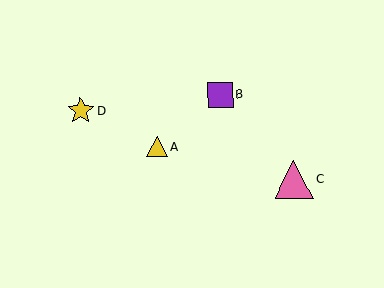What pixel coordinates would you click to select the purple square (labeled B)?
Click at (220, 95) to select the purple square B.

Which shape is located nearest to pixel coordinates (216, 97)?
The purple square (labeled B) at (220, 95) is nearest to that location.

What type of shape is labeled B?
Shape B is a purple square.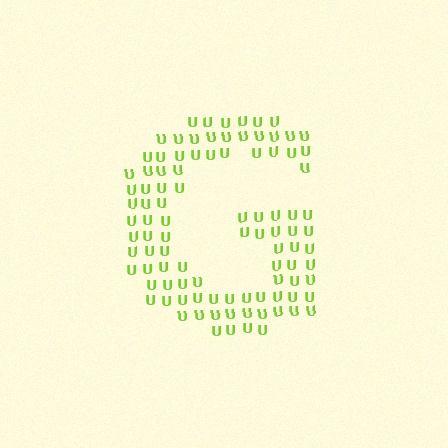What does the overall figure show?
The overall figure shows the letter G.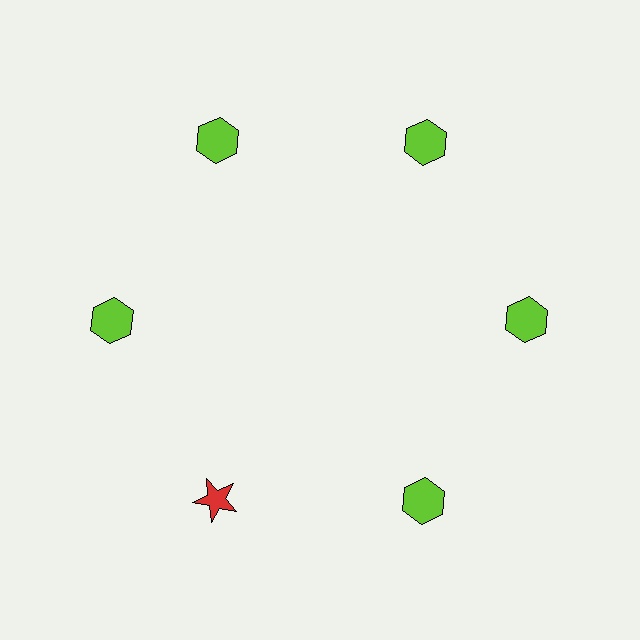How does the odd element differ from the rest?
It differs in both color (red instead of lime) and shape (star instead of hexagon).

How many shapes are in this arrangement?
There are 6 shapes arranged in a ring pattern.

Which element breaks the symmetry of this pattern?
The red star at roughly the 7 o'clock position breaks the symmetry. All other shapes are lime hexagons.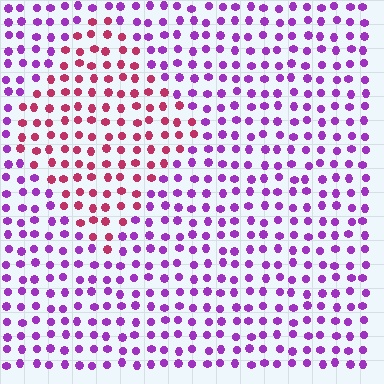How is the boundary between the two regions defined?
The boundary is defined purely by a slight shift in hue (about 52 degrees). Spacing, size, and orientation are identical on both sides.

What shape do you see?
I see a diamond.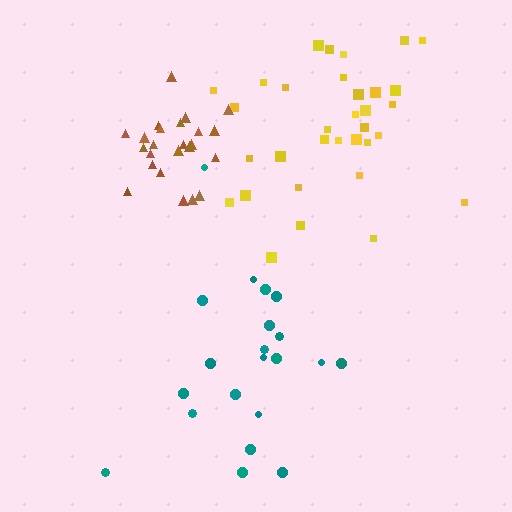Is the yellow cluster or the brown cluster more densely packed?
Brown.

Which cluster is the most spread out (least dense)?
Teal.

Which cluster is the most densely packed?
Brown.